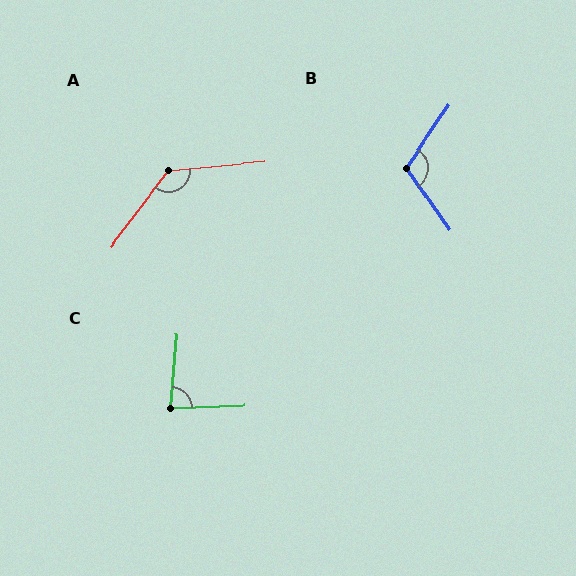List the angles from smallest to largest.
C (83°), B (110°), A (133°).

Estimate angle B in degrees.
Approximately 110 degrees.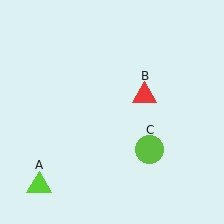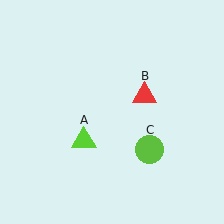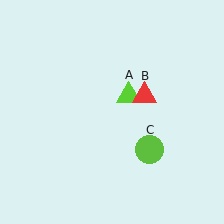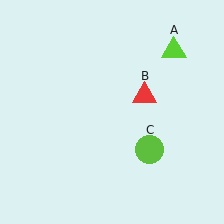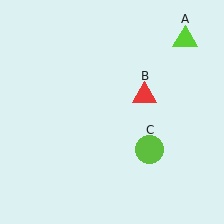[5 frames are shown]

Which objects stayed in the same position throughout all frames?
Red triangle (object B) and lime circle (object C) remained stationary.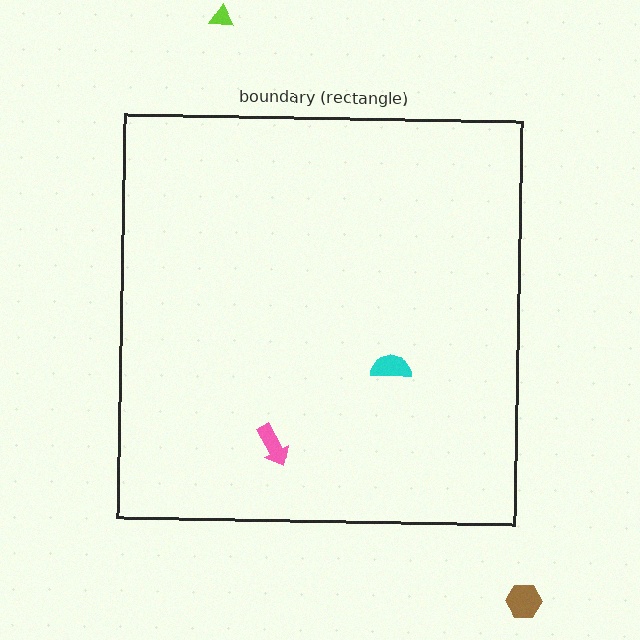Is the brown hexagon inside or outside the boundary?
Outside.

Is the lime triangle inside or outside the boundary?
Outside.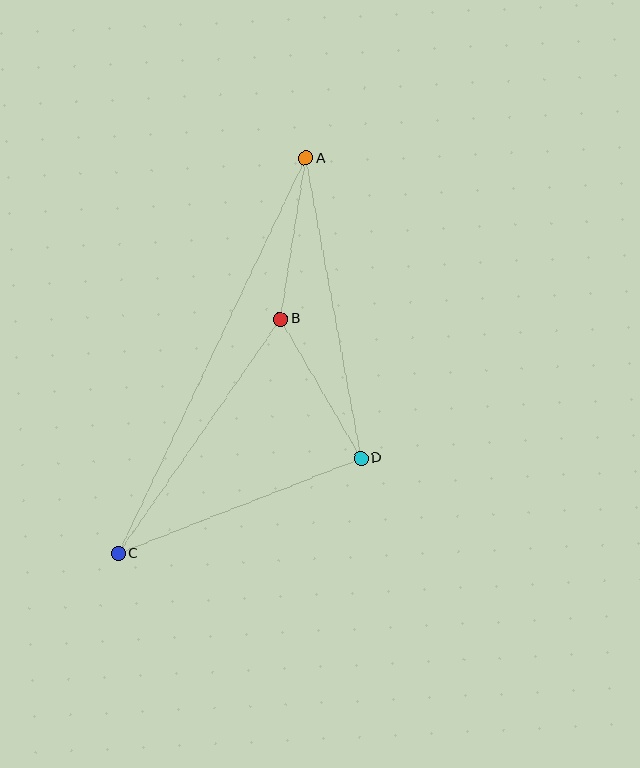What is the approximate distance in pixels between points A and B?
The distance between A and B is approximately 163 pixels.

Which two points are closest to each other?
Points B and D are closest to each other.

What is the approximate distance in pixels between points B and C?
The distance between B and C is approximately 285 pixels.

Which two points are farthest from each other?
Points A and C are farthest from each other.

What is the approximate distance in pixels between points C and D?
The distance between C and D is approximately 261 pixels.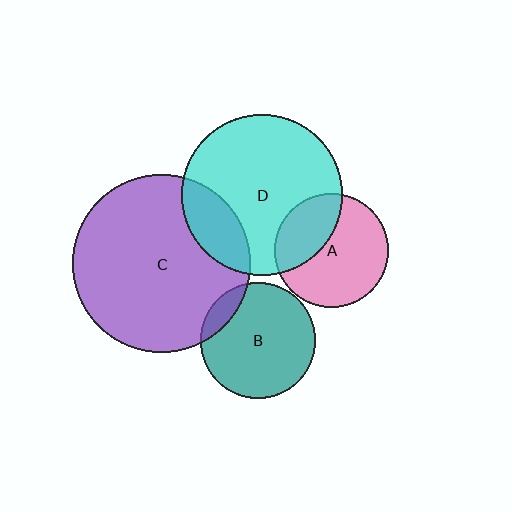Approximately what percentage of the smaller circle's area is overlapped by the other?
Approximately 20%.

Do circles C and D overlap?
Yes.